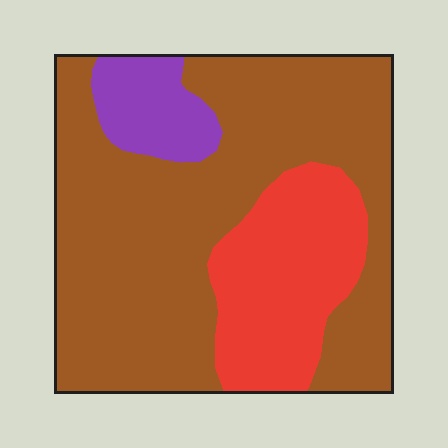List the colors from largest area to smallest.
From largest to smallest: brown, red, purple.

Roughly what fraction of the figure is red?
Red covers about 25% of the figure.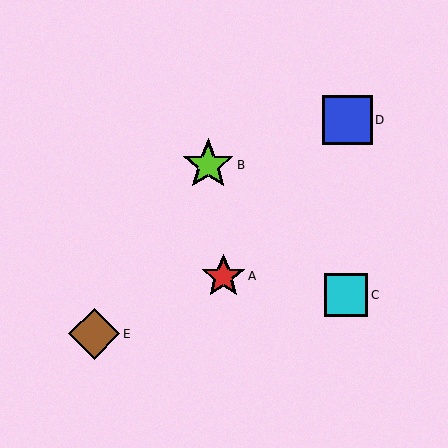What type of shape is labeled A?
Shape A is a red star.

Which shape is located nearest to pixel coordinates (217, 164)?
The lime star (labeled B) at (208, 165) is nearest to that location.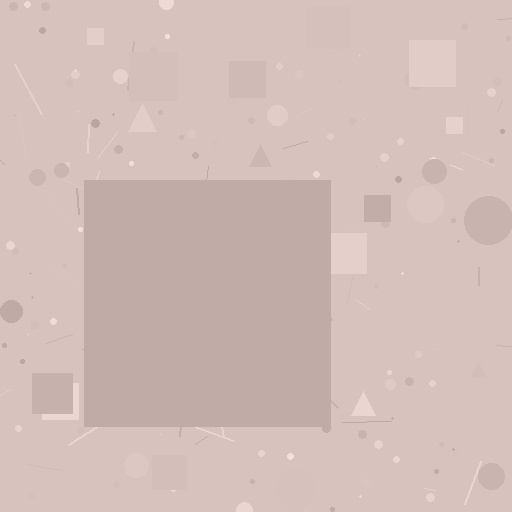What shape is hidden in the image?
A square is hidden in the image.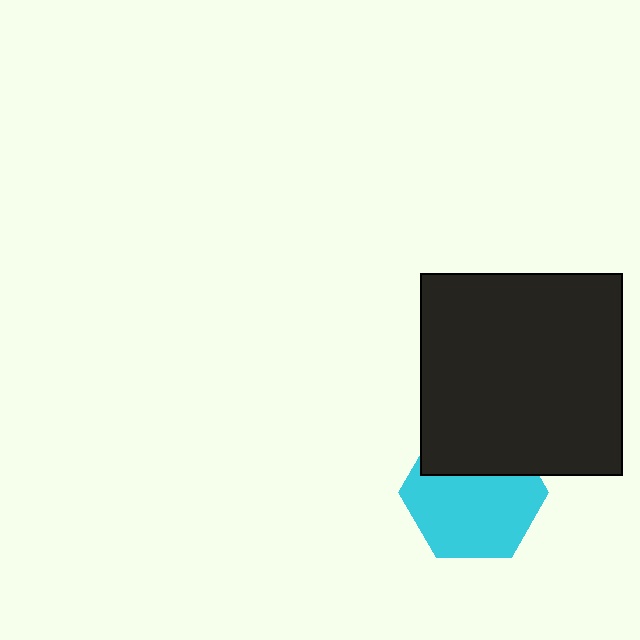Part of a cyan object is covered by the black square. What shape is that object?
It is a hexagon.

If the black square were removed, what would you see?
You would see the complete cyan hexagon.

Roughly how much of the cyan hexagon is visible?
Most of it is visible (roughly 67%).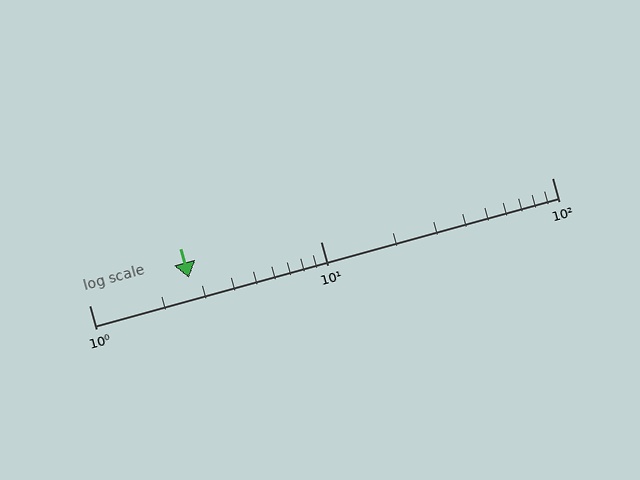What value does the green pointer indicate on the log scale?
The pointer indicates approximately 2.7.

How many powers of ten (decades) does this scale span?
The scale spans 2 decades, from 1 to 100.